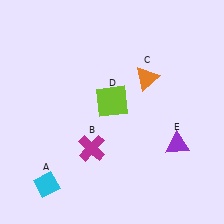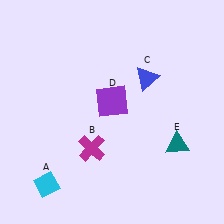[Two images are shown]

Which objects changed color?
C changed from orange to blue. D changed from lime to purple. E changed from purple to teal.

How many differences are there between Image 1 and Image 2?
There are 3 differences between the two images.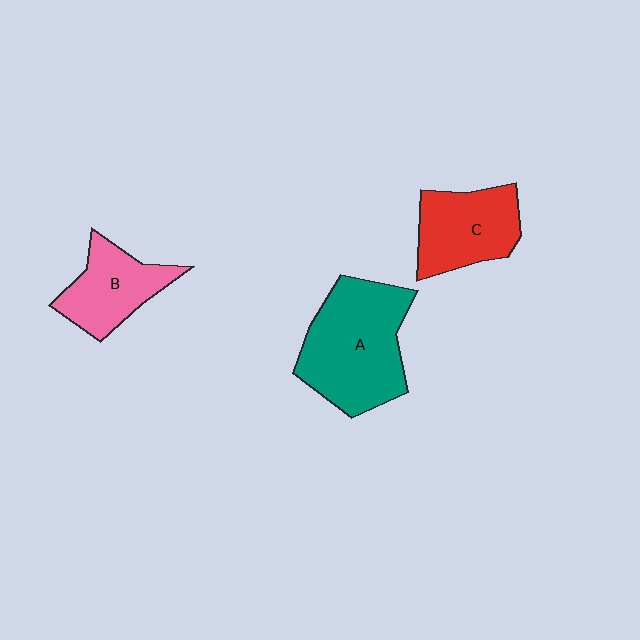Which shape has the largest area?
Shape A (teal).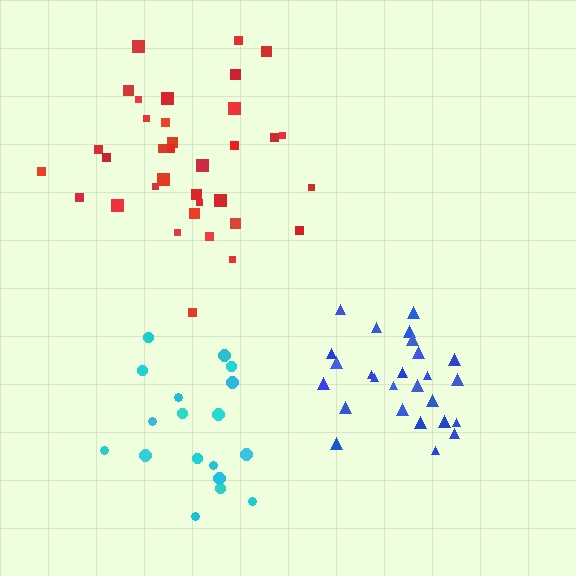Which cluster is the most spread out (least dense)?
Cyan.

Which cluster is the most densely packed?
Blue.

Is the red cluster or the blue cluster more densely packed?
Blue.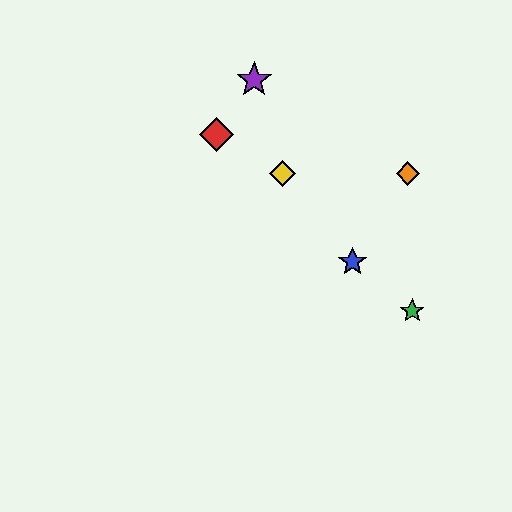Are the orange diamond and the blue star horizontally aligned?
No, the orange diamond is at y≈173 and the blue star is at y≈262.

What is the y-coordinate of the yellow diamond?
The yellow diamond is at y≈173.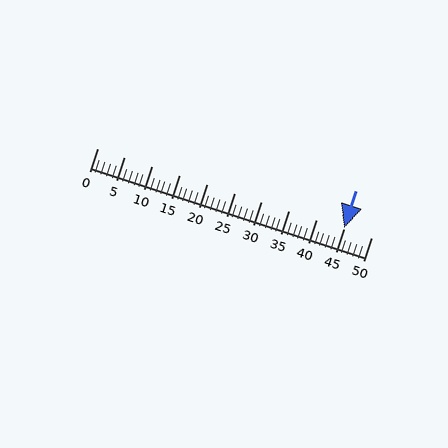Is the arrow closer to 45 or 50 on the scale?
The arrow is closer to 45.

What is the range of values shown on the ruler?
The ruler shows values from 0 to 50.